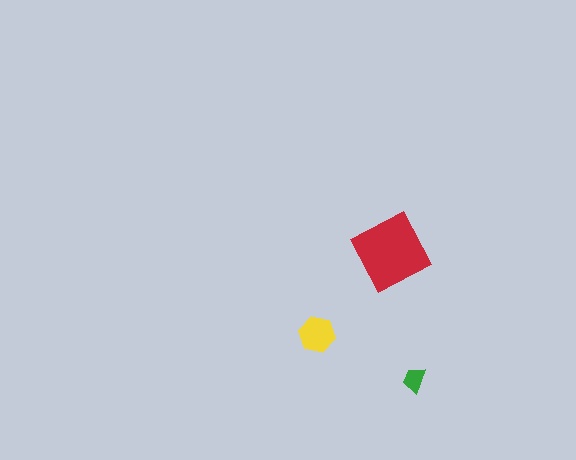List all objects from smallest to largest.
The green trapezoid, the yellow hexagon, the red diamond.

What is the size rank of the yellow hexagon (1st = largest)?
2nd.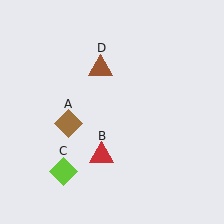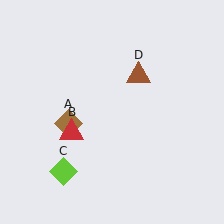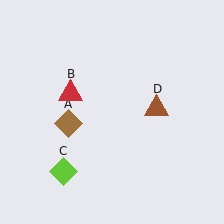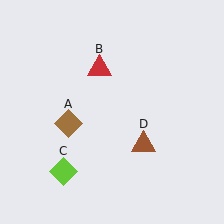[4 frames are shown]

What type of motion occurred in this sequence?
The red triangle (object B), brown triangle (object D) rotated clockwise around the center of the scene.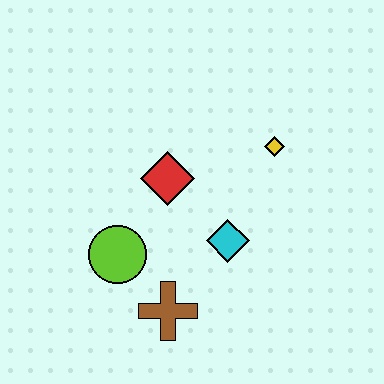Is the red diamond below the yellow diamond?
Yes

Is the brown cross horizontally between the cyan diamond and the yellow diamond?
No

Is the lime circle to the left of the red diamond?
Yes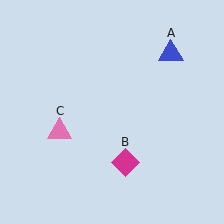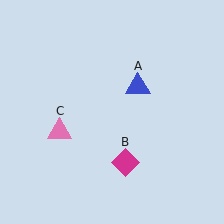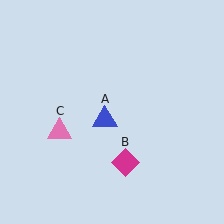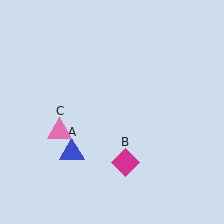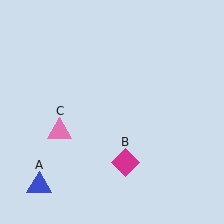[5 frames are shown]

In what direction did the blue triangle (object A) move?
The blue triangle (object A) moved down and to the left.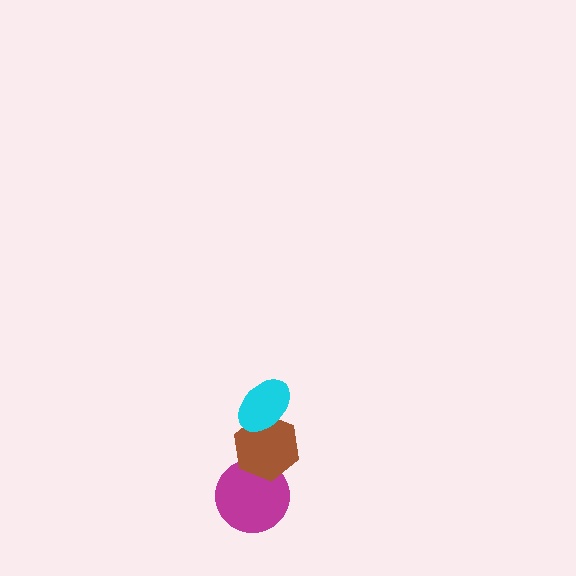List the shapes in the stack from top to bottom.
From top to bottom: the cyan ellipse, the brown hexagon, the magenta circle.